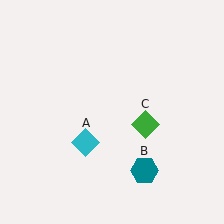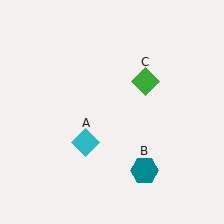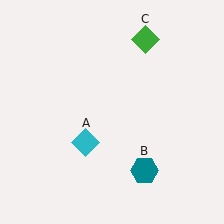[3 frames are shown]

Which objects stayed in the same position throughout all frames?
Cyan diamond (object A) and teal hexagon (object B) remained stationary.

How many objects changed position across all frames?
1 object changed position: green diamond (object C).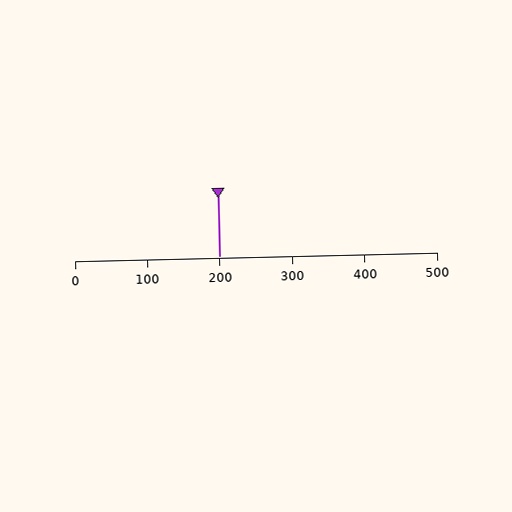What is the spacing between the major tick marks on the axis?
The major ticks are spaced 100 apart.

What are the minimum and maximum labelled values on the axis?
The axis runs from 0 to 500.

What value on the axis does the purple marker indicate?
The marker indicates approximately 200.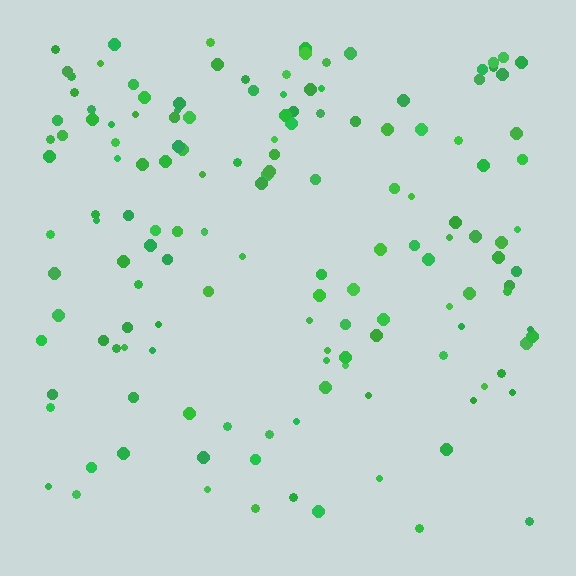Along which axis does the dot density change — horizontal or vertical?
Vertical.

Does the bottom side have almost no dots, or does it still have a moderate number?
Still a moderate number, just noticeably fewer than the top.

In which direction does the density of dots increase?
From bottom to top, with the top side densest.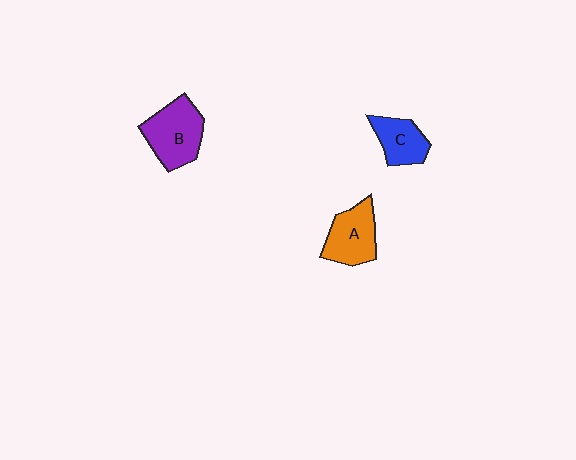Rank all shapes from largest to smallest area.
From largest to smallest: B (purple), A (orange), C (blue).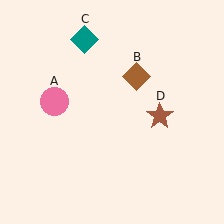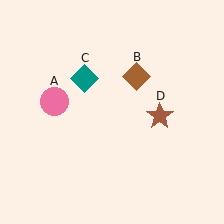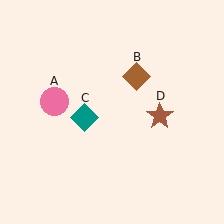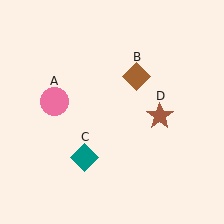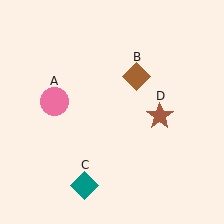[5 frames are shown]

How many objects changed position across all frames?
1 object changed position: teal diamond (object C).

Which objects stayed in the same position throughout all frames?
Pink circle (object A) and brown diamond (object B) and brown star (object D) remained stationary.